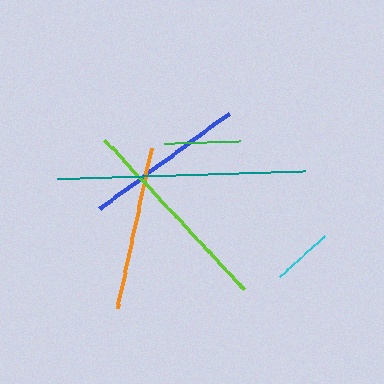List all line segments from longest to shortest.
From longest to shortest: teal, lime, orange, blue, green, cyan.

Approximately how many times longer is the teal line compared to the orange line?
The teal line is approximately 1.5 times the length of the orange line.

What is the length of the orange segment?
The orange segment is approximately 163 pixels long.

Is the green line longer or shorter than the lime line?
The lime line is longer than the green line.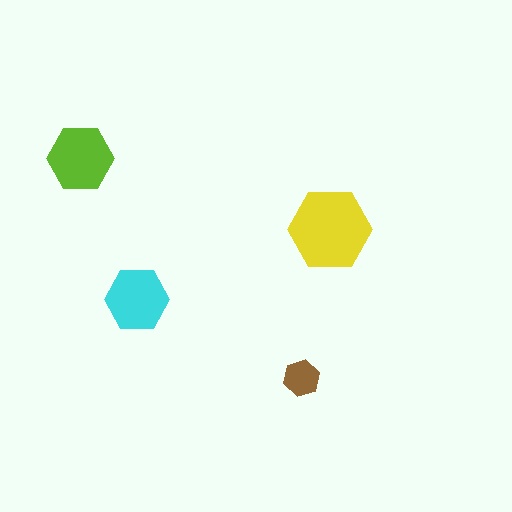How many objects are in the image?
There are 4 objects in the image.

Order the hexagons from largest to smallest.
the yellow one, the lime one, the cyan one, the brown one.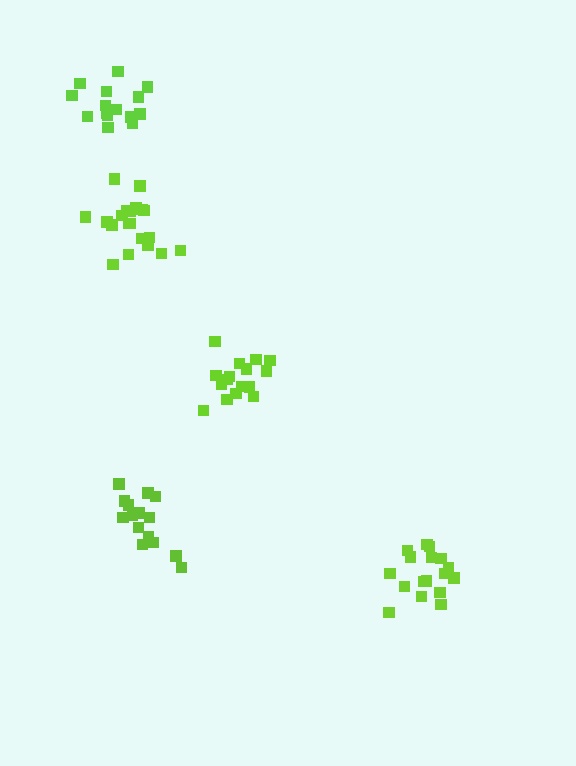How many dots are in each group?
Group 1: 16 dots, Group 2: 20 dots, Group 3: 15 dots, Group 4: 18 dots, Group 5: 15 dots (84 total).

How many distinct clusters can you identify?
There are 5 distinct clusters.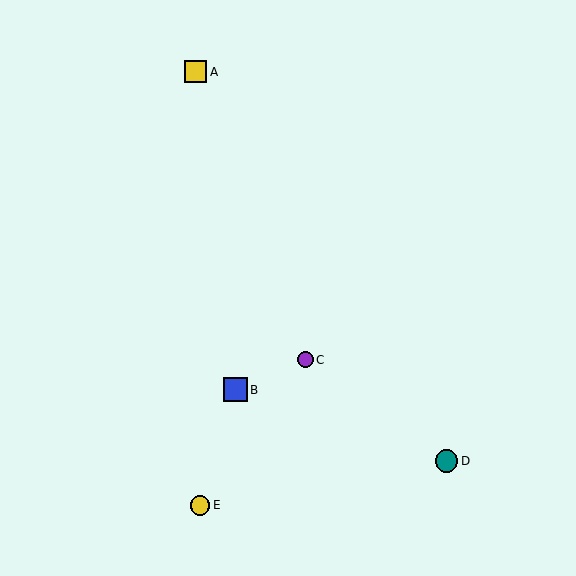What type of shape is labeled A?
Shape A is a yellow square.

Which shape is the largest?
The blue square (labeled B) is the largest.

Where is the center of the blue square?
The center of the blue square is at (235, 390).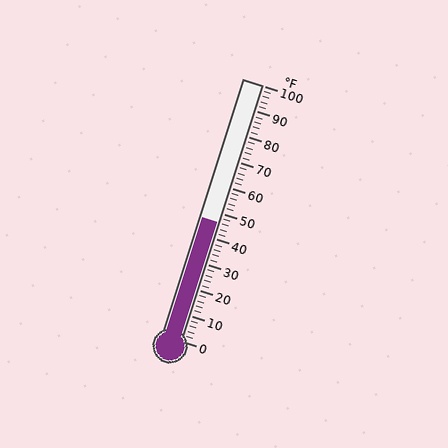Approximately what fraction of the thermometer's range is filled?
The thermometer is filled to approximately 45% of its range.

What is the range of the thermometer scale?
The thermometer scale ranges from 0°F to 100°F.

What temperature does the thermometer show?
The thermometer shows approximately 46°F.